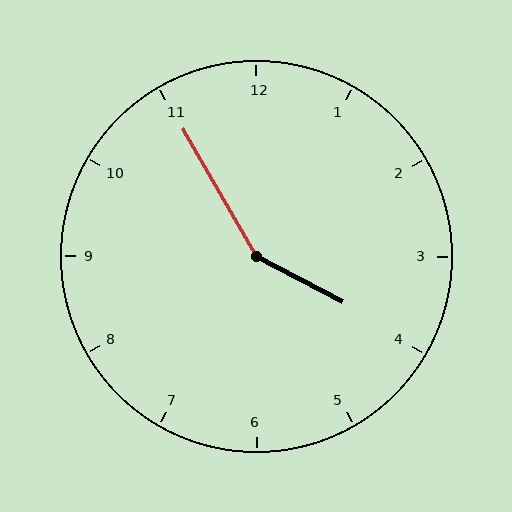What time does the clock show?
3:55.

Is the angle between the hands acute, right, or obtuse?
It is obtuse.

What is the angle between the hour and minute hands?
Approximately 148 degrees.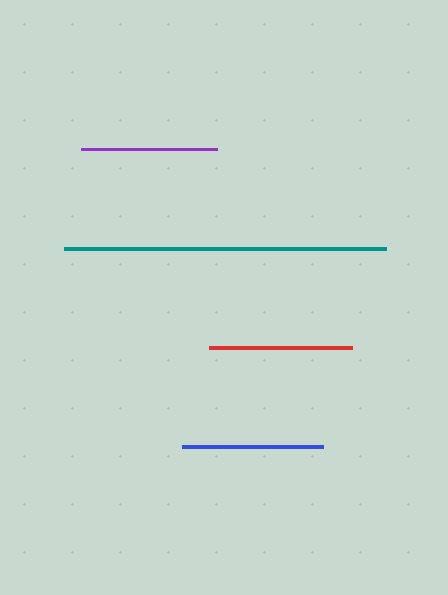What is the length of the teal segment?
The teal segment is approximately 322 pixels long.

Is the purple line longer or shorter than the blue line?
The blue line is longer than the purple line.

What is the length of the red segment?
The red segment is approximately 142 pixels long.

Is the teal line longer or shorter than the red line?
The teal line is longer than the red line.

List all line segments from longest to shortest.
From longest to shortest: teal, red, blue, purple.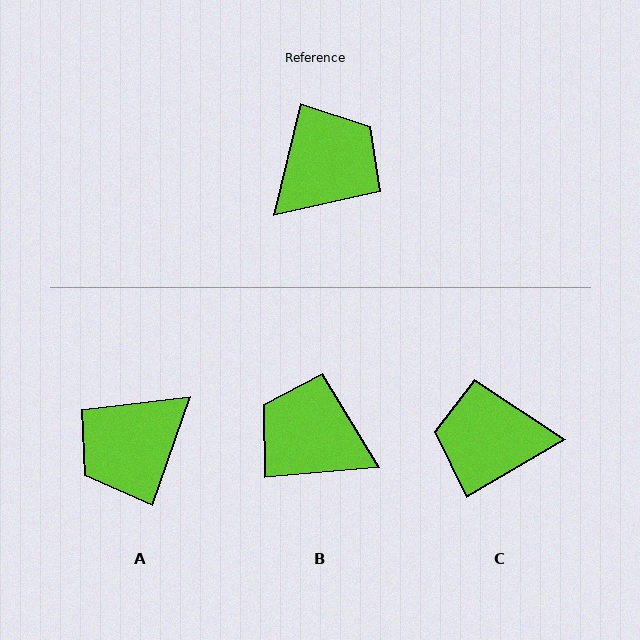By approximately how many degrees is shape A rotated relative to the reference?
Approximately 174 degrees counter-clockwise.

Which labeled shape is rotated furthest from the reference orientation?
A, about 174 degrees away.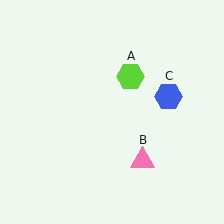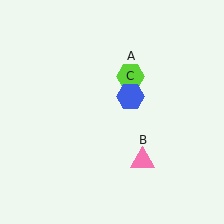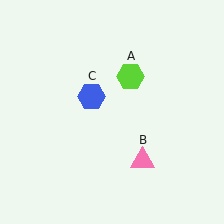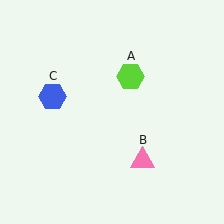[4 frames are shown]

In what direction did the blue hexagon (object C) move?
The blue hexagon (object C) moved left.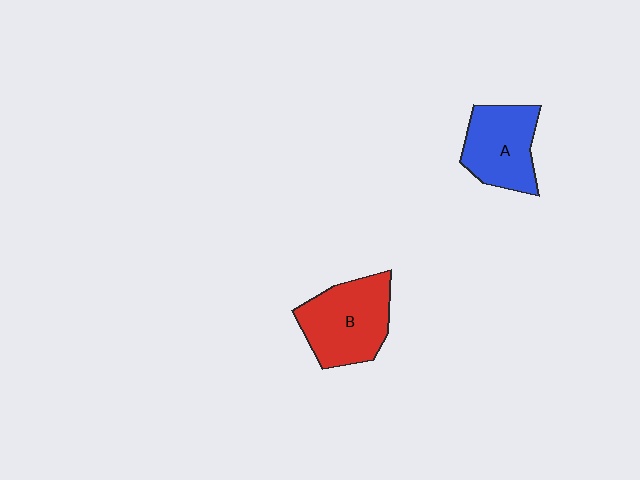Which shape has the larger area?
Shape B (red).